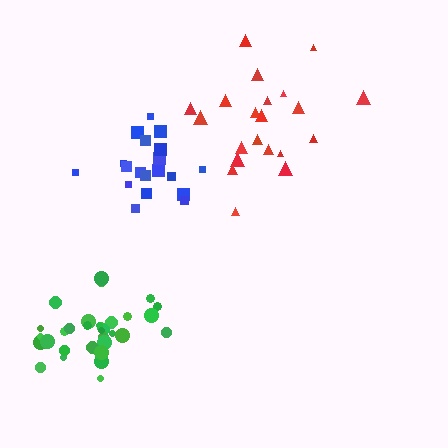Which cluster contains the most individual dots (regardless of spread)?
Green (33).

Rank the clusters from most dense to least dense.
green, blue, red.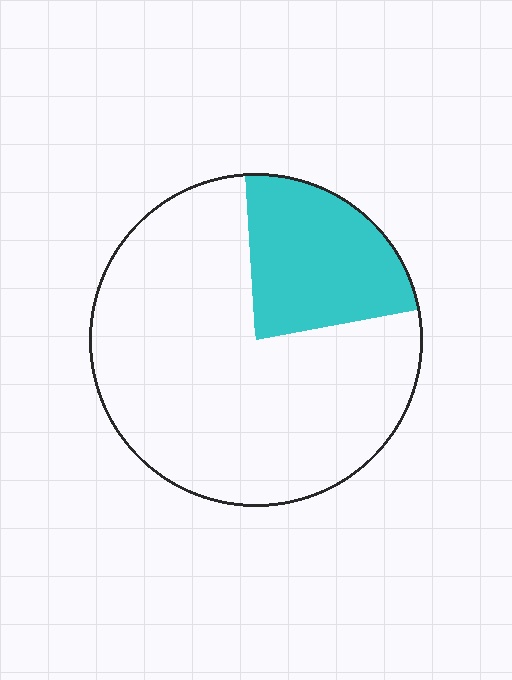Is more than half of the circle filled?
No.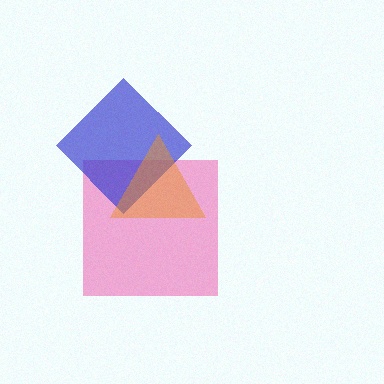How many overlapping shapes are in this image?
There are 3 overlapping shapes in the image.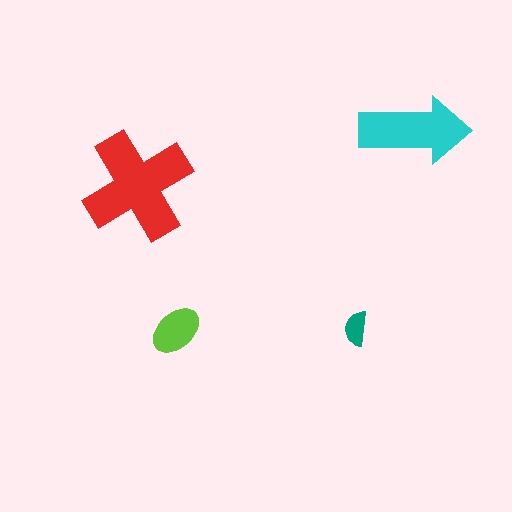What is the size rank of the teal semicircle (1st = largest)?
4th.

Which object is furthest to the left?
The red cross is leftmost.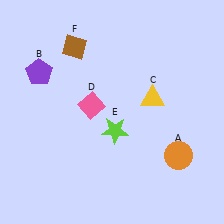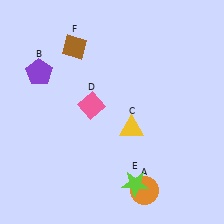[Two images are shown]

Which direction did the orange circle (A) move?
The orange circle (A) moved down.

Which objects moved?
The objects that moved are: the orange circle (A), the yellow triangle (C), the lime star (E).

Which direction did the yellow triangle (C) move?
The yellow triangle (C) moved down.